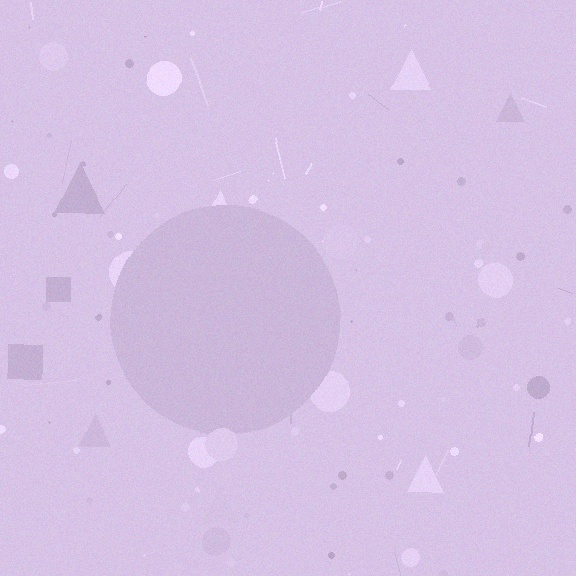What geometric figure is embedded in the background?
A circle is embedded in the background.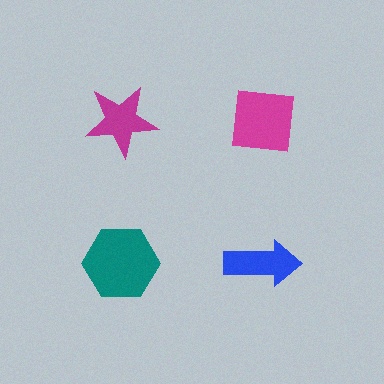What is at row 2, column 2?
A blue arrow.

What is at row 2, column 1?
A teal hexagon.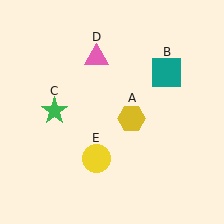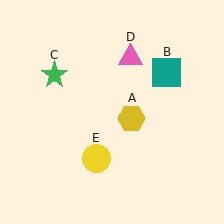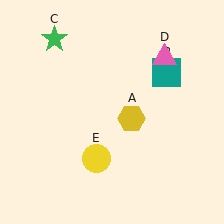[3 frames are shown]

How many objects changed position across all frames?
2 objects changed position: green star (object C), pink triangle (object D).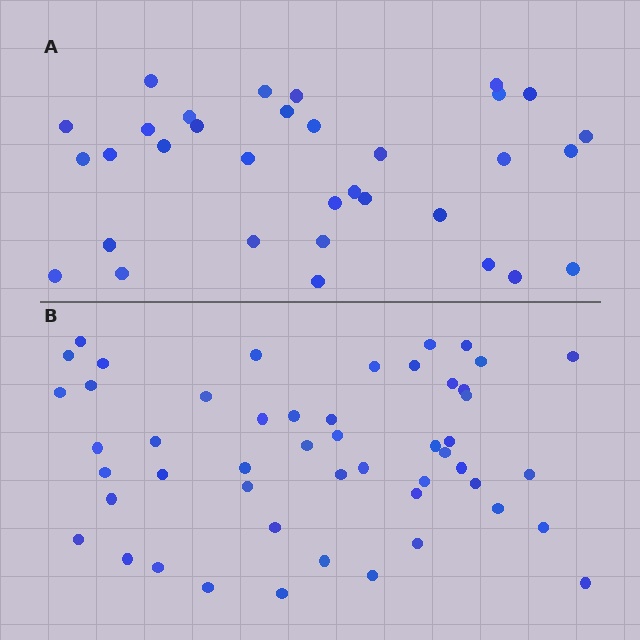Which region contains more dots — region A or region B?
Region B (the bottom region) has more dots.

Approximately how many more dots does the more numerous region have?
Region B has approximately 15 more dots than region A.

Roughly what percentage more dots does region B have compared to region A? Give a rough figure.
About 50% more.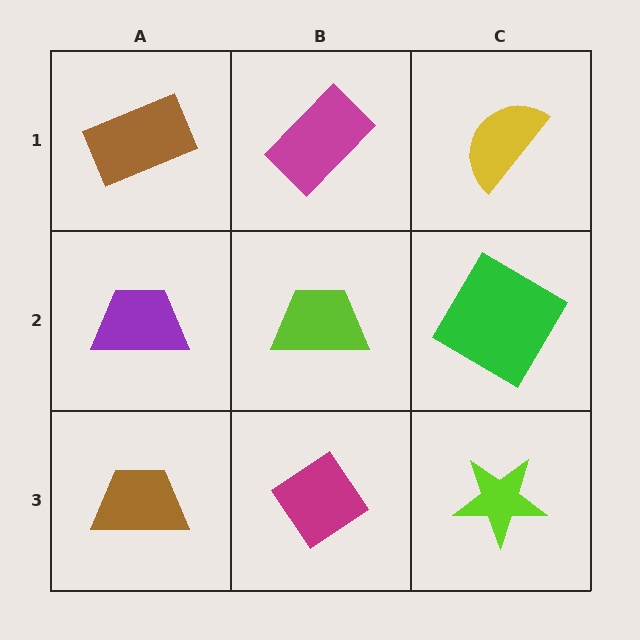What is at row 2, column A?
A purple trapezoid.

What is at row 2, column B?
A lime trapezoid.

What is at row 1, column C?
A yellow semicircle.